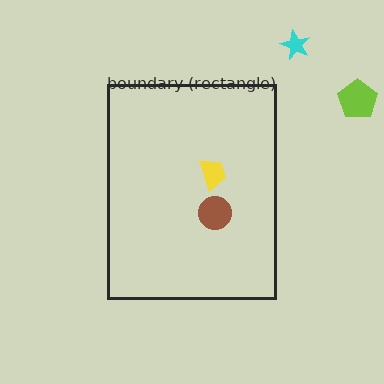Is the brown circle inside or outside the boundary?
Inside.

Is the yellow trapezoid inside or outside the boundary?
Inside.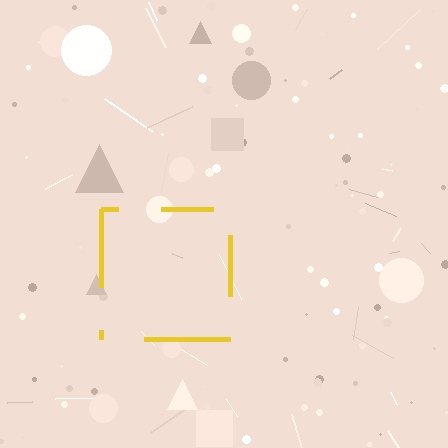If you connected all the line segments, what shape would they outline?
They would outline a square.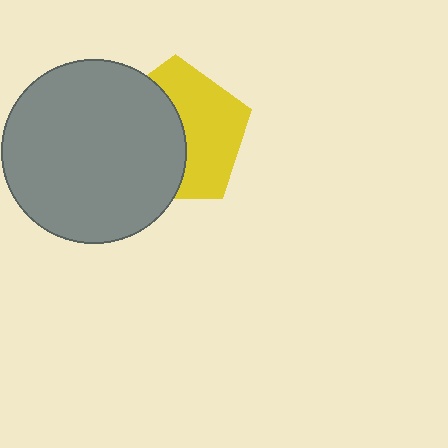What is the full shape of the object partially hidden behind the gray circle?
The partially hidden object is a yellow pentagon.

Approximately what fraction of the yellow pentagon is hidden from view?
Roughly 50% of the yellow pentagon is hidden behind the gray circle.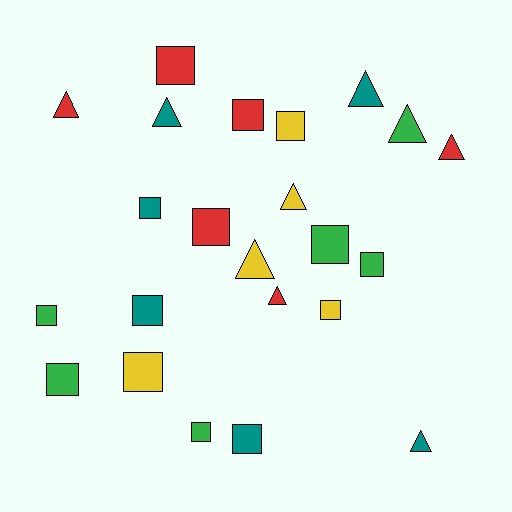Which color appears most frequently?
Red, with 6 objects.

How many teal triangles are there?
There are 3 teal triangles.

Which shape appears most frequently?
Square, with 14 objects.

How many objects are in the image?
There are 23 objects.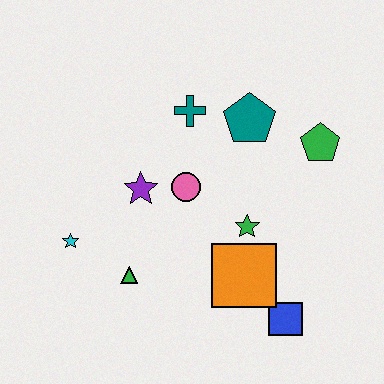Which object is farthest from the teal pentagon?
The cyan star is farthest from the teal pentagon.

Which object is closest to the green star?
The orange square is closest to the green star.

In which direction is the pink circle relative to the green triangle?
The pink circle is above the green triangle.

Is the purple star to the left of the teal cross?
Yes